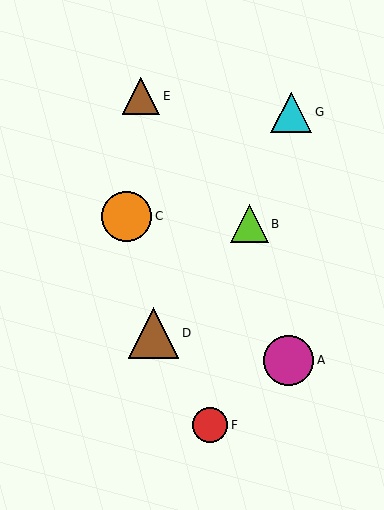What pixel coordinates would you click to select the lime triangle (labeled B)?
Click at (249, 224) to select the lime triangle B.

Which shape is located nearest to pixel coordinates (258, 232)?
The lime triangle (labeled B) at (249, 224) is nearest to that location.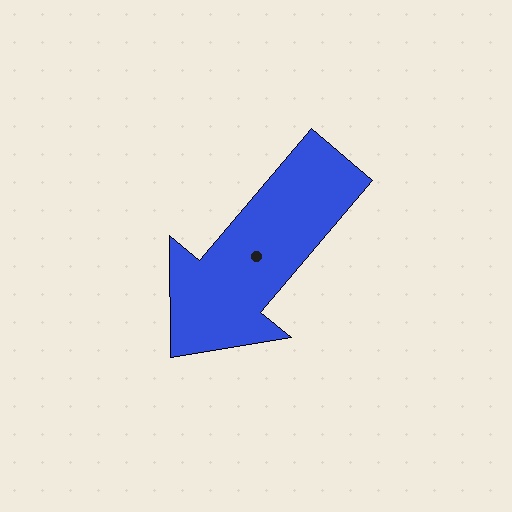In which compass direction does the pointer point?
Southwest.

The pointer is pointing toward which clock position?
Roughly 7 o'clock.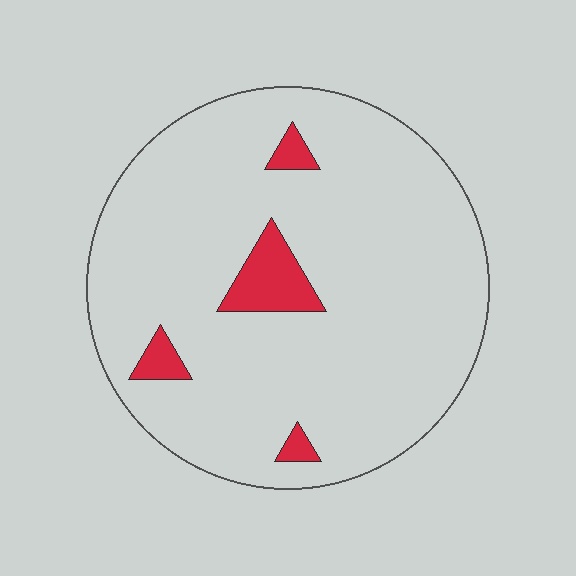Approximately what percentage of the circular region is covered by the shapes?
Approximately 5%.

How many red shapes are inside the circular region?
4.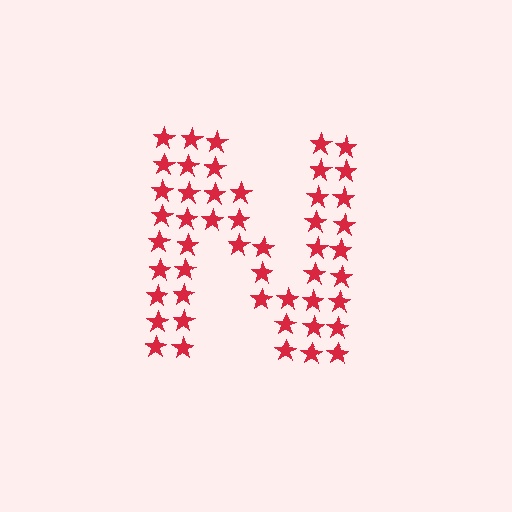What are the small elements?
The small elements are stars.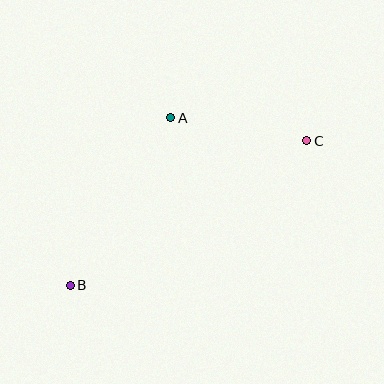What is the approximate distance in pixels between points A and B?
The distance between A and B is approximately 195 pixels.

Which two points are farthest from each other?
Points B and C are farthest from each other.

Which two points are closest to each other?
Points A and C are closest to each other.